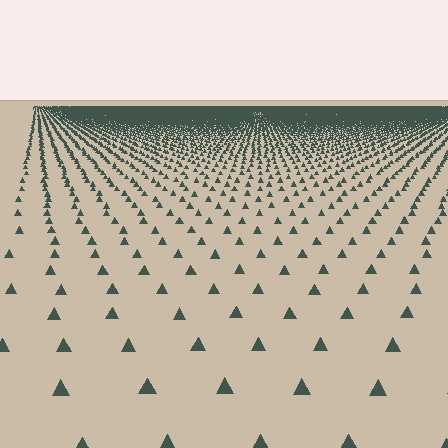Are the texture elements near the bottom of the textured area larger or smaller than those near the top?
Larger. Near the bottom, elements are closer to the viewer and appear at a bigger on-screen size.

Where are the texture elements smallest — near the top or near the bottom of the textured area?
Near the top.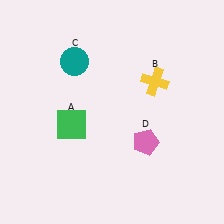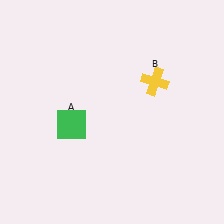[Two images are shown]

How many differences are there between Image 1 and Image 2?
There are 2 differences between the two images.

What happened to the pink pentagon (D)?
The pink pentagon (D) was removed in Image 2. It was in the bottom-right area of Image 1.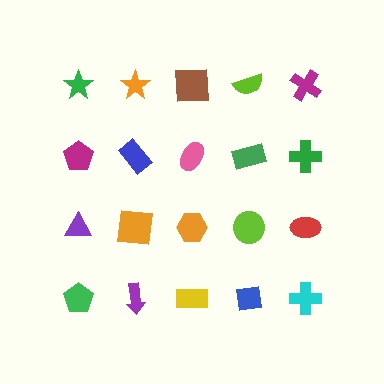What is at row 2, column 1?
A magenta pentagon.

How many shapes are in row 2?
5 shapes.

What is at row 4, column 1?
A green pentagon.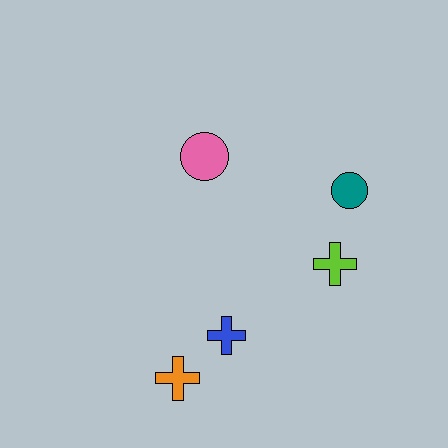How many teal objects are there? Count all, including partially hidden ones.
There is 1 teal object.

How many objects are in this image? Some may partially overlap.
There are 5 objects.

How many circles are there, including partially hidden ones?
There are 2 circles.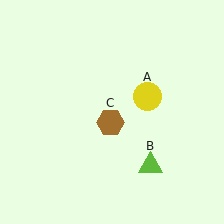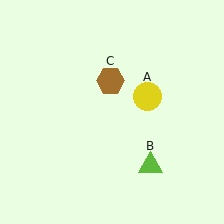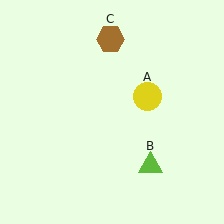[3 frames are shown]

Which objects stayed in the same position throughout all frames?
Yellow circle (object A) and lime triangle (object B) remained stationary.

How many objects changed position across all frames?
1 object changed position: brown hexagon (object C).